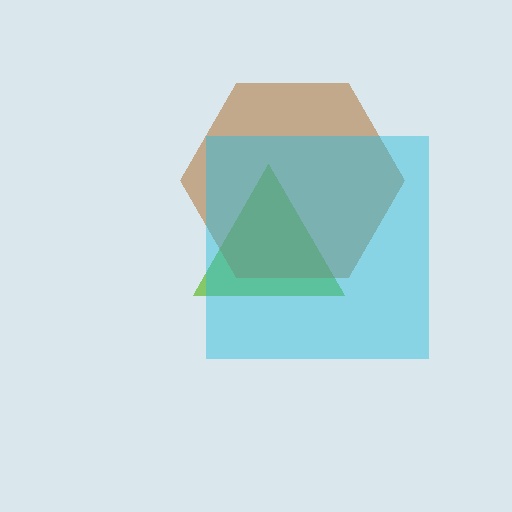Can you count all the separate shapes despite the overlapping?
Yes, there are 3 separate shapes.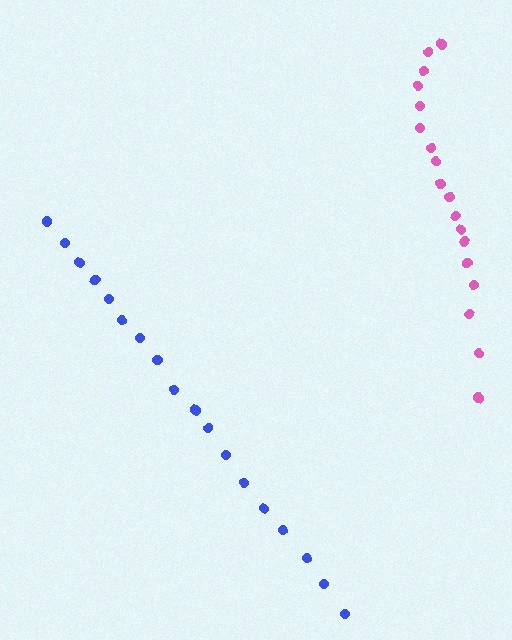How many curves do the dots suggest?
There are 2 distinct paths.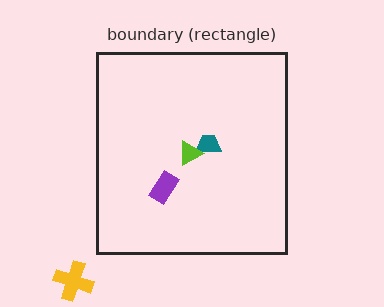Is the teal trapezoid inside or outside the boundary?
Inside.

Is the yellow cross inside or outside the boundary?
Outside.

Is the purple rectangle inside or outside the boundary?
Inside.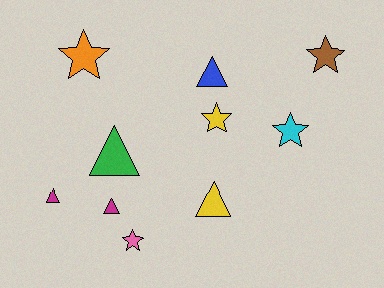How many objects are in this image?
There are 10 objects.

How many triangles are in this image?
There are 5 triangles.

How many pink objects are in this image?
There is 1 pink object.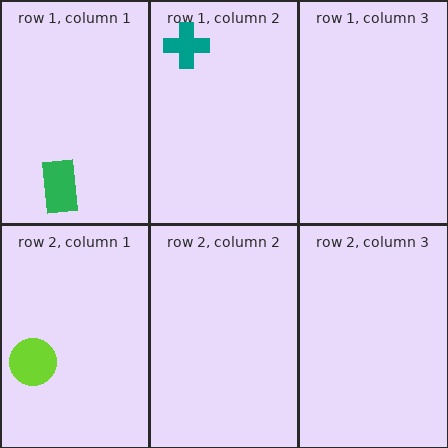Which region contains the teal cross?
The row 1, column 2 region.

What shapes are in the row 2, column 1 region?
The lime circle.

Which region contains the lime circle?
The row 2, column 1 region.